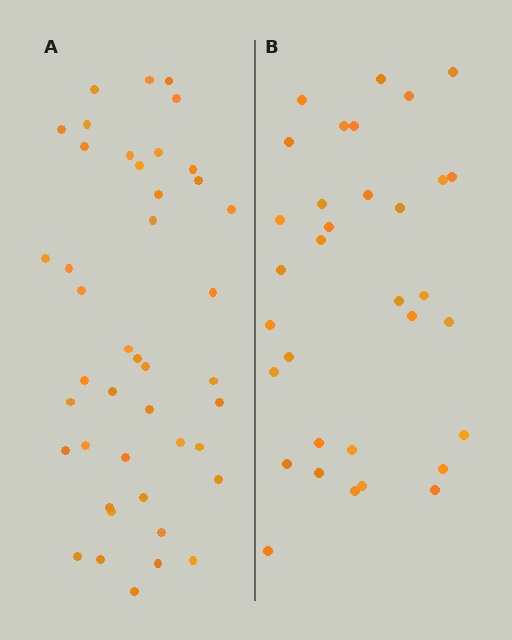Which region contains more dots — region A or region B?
Region A (the left region) has more dots.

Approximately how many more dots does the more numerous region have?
Region A has roughly 10 or so more dots than region B.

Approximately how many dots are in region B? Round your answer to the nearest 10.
About 30 dots. (The exact count is 33, which rounds to 30.)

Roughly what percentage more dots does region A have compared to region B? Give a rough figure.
About 30% more.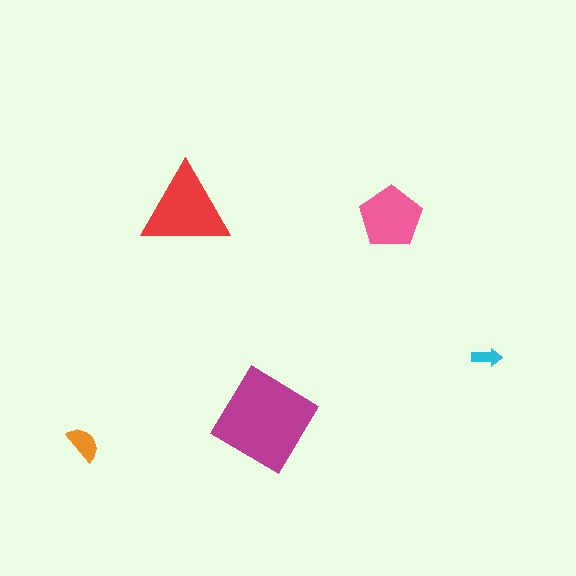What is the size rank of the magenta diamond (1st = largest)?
1st.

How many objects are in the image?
There are 5 objects in the image.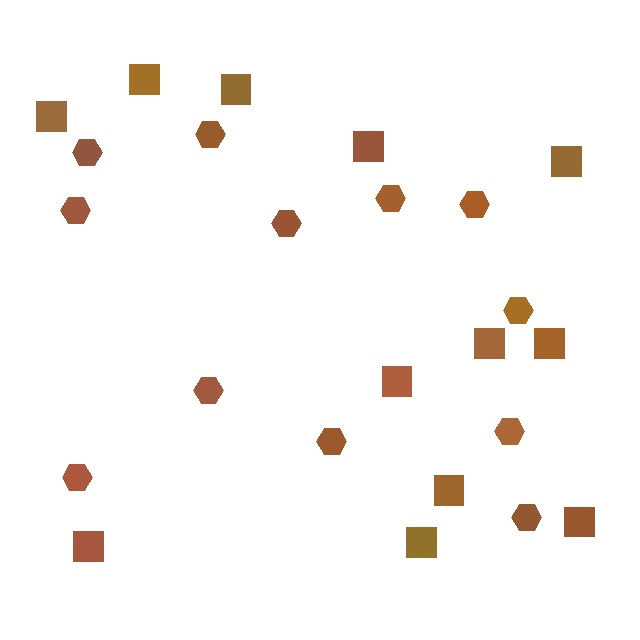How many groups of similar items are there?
There are 2 groups: one group of squares (12) and one group of hexagons (12).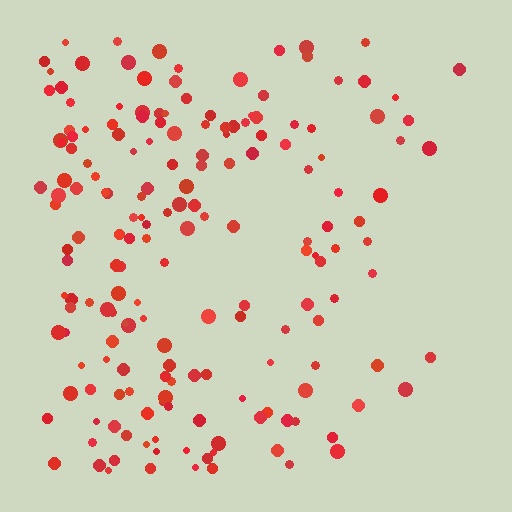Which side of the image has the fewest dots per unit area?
The right.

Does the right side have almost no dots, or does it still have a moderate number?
Still a moderate number, just noticeably fewer than the left.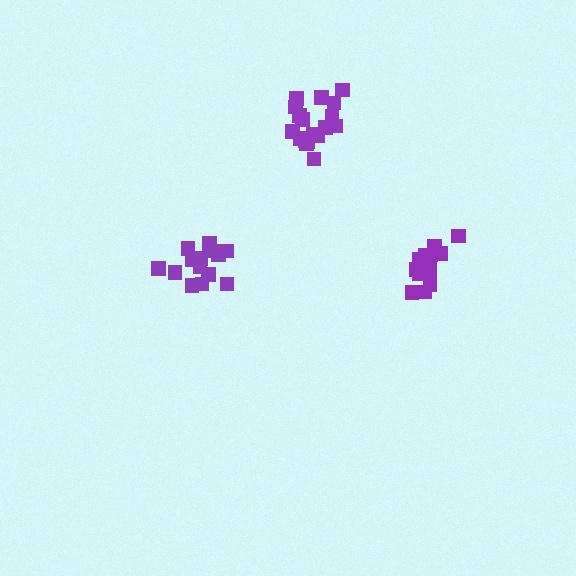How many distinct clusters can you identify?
There are 3 distinct clusters.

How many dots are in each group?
Group 1: 14 dots, Group 2: 15 dots, Group 3: 18 dots (47 total).